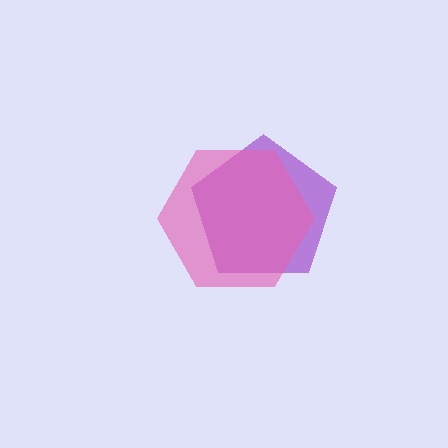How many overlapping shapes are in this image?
There are 2 overlapping shapes in the image.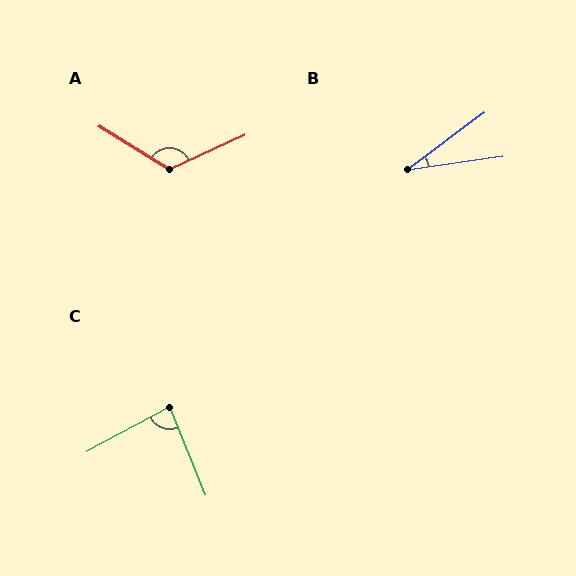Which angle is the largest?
A, at approximately 124 degrees.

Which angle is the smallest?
B, at approximately 28 degrees.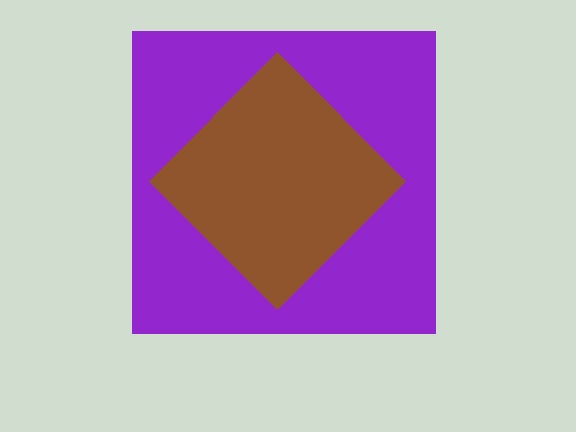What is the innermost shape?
The brown diamond.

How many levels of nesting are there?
2.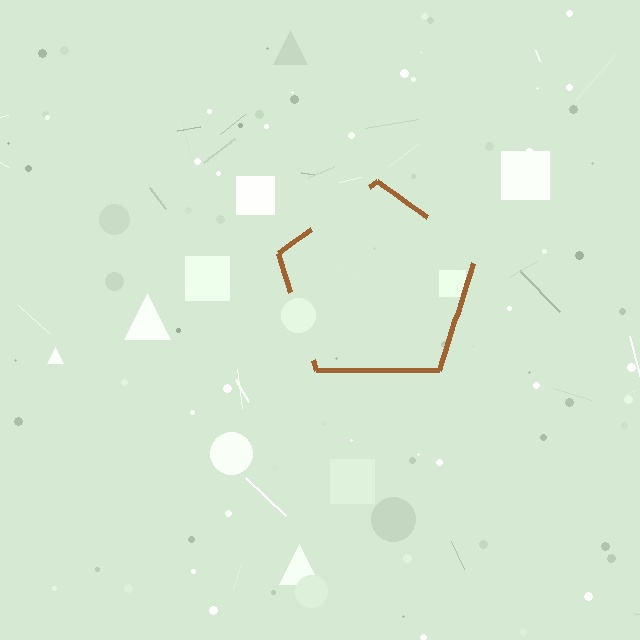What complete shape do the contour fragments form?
The contour fragments form a pentagon.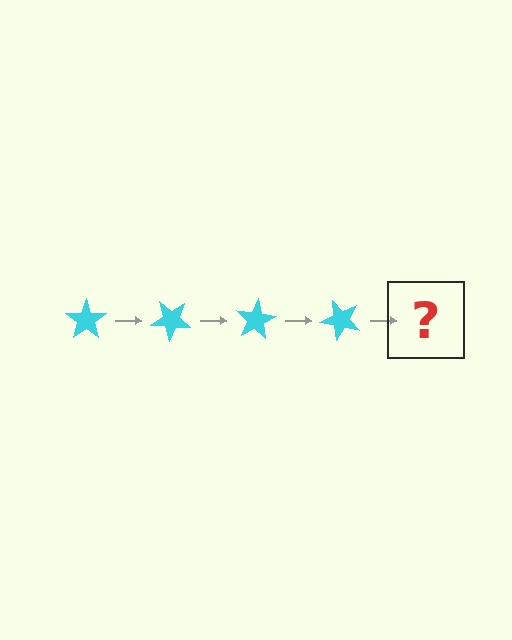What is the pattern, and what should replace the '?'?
The pattern is that the star rotates 40 degrees each step. The '?' should be a cyan star rotated 160 degrees.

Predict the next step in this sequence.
The next step is a cyan star rotated 160 degrees.